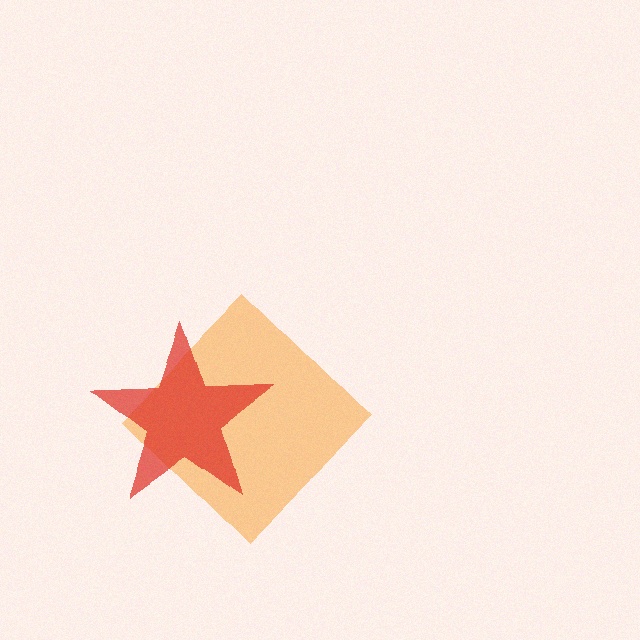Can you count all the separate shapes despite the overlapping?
Yes, there are 2 separate shapes.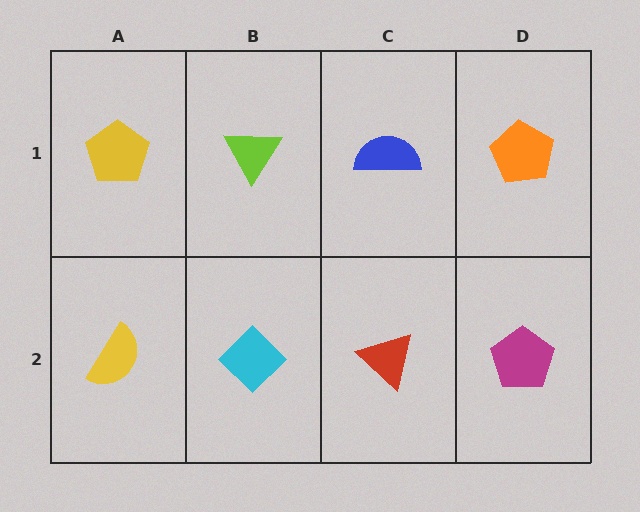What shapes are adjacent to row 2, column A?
A yellow pentagon (row 1, column A), a cyan diamond (row 2, column B).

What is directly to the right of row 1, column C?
An orange pentagon.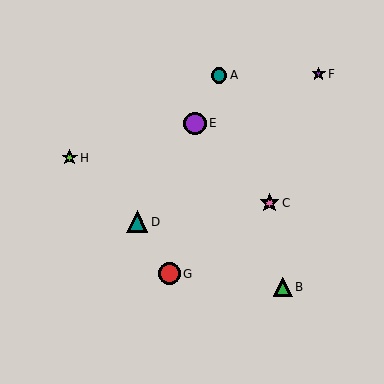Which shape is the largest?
The purple circle (labeled E) is the largest.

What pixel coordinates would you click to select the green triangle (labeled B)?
Click at (283, 287) to select the green triangle B.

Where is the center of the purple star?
The center of the purple star is at (319, 74).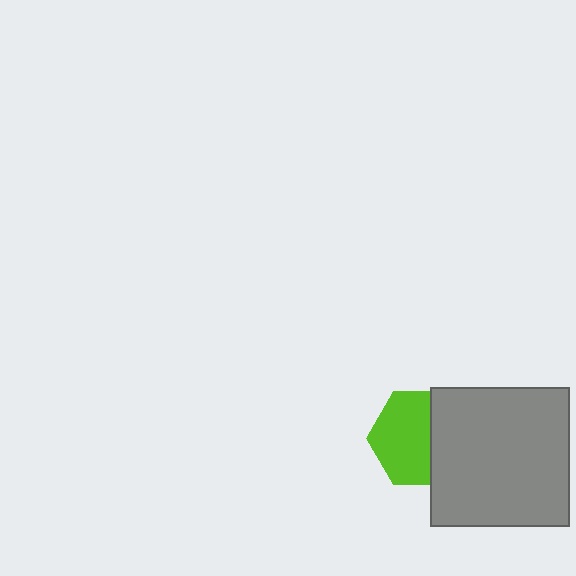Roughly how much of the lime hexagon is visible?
About half of it is visible (roughly 62%).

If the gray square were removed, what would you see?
You would see the complete lime hexagon.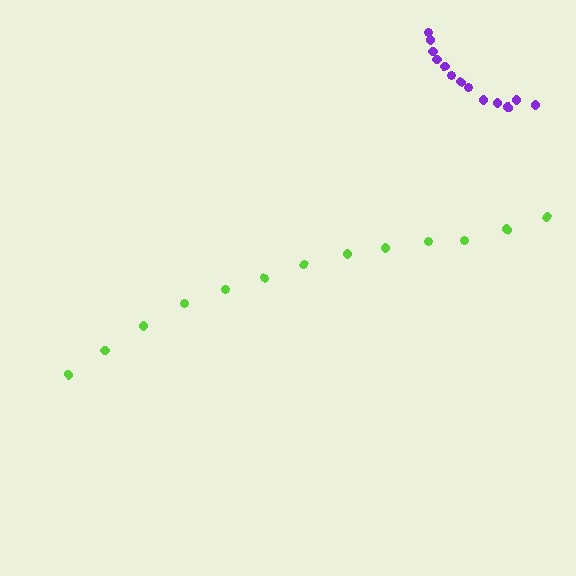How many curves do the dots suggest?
There are 2 distinct paths.